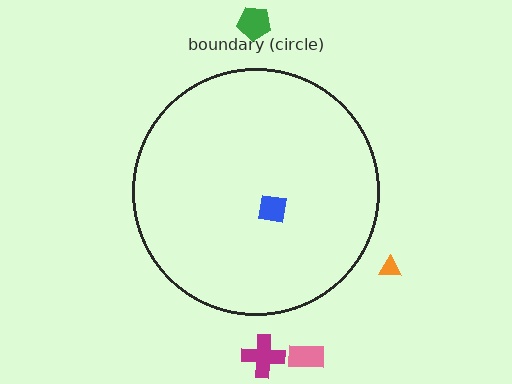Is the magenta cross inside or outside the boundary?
Outside.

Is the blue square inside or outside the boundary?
Inside.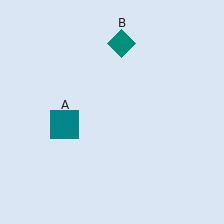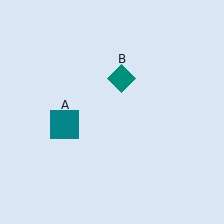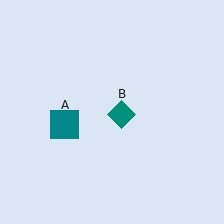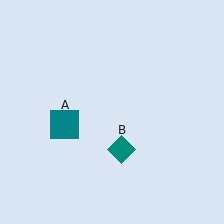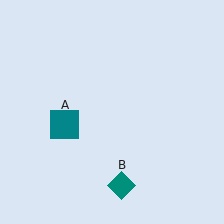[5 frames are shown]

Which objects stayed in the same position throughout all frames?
Teal square (object A) remained stationary.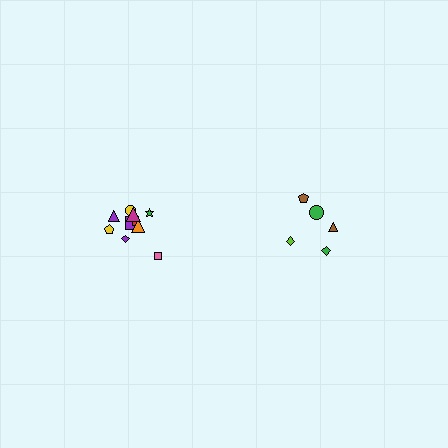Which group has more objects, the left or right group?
The left group.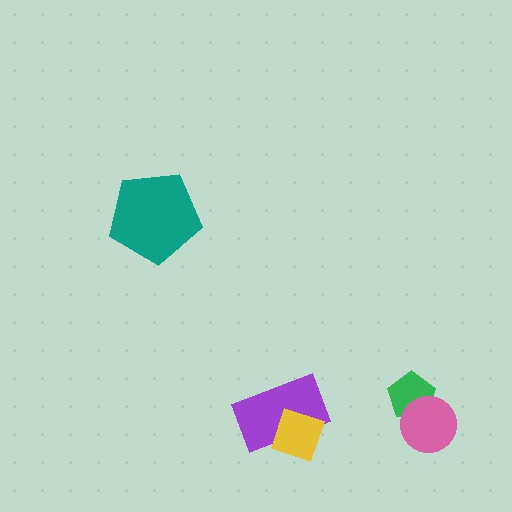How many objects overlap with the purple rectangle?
1 object overlaps with the purple rectangle.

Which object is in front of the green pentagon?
The pink circle is in front of the green pentagon.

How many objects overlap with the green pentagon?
1 object overlaps with the green pentagon.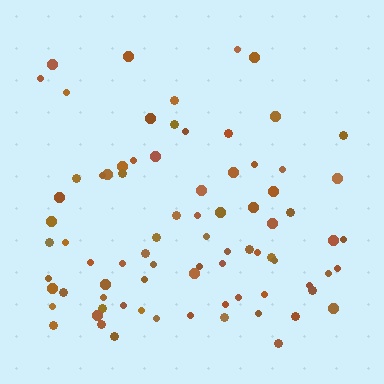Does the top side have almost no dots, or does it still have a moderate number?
Still a moderate number, just noticeably fewer than the bottom.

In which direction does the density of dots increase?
From top to bottom, with the bottom side densest.